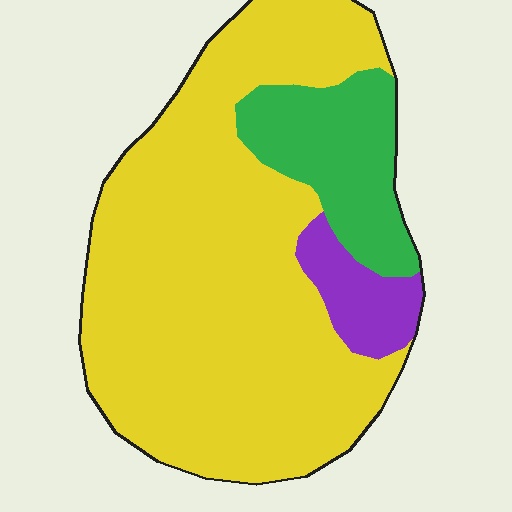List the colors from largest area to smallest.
From largest to smallest: yellow, green, purple.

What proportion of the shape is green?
Green covers roughly 15% of the shape.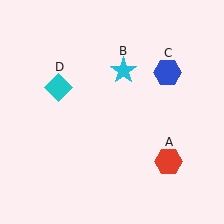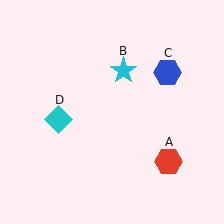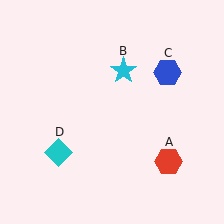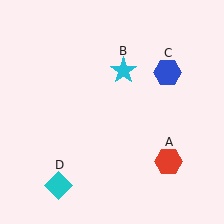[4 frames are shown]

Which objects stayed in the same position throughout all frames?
Red hexagon (object A) and cyan star (object B) and blue hexagon (object C) remained stationary.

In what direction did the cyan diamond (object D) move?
The cyan diamond (object D) moved down.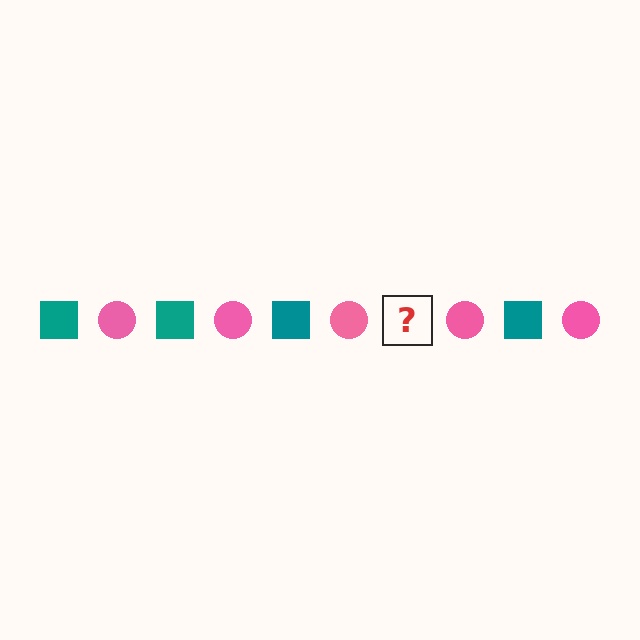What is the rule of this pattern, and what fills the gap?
The rule is that the pattern alternates between teal square and pink circle. The gap should be filled with a teal square.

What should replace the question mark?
The question mark should be replaced with a teal square.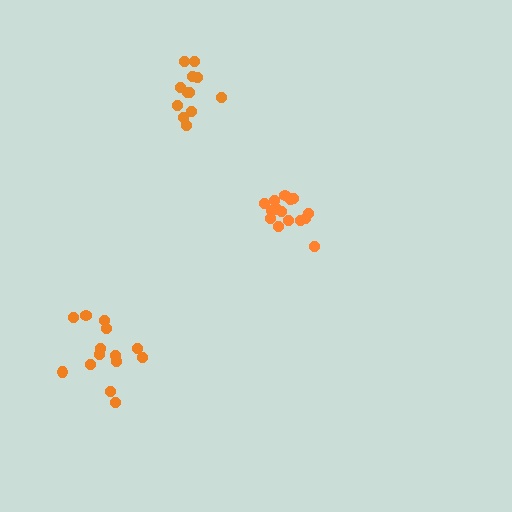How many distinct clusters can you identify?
There are 3 distinct clusters.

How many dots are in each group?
Group 1: 14 dots, Group 2: 12 dots, Group 3: 15 dots (41 total).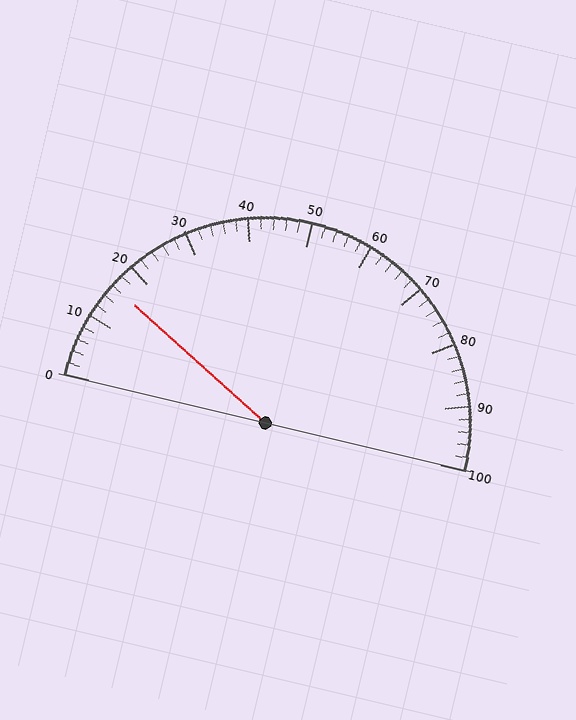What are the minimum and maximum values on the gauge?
The gauge ranges from 0 to 100.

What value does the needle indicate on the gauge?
The needle indicates approximately 16.